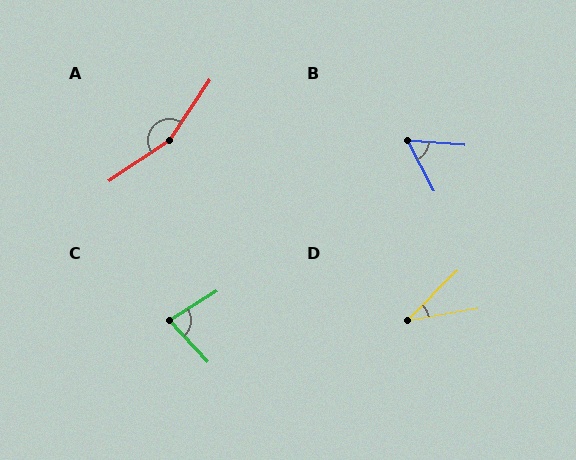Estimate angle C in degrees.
Approximately 79 degrees.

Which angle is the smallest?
D, at approximately 35 degrees.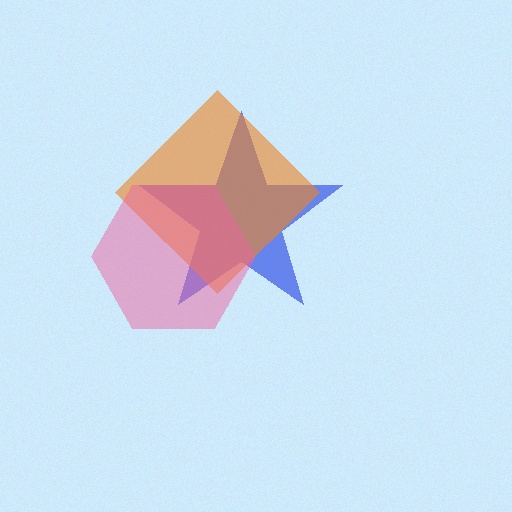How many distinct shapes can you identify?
There are 3 distinct shapes: a blue star, an orange diamond, a pink hexagon.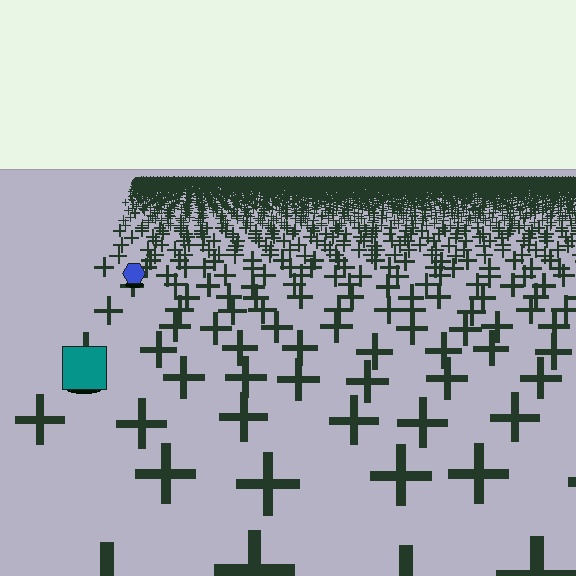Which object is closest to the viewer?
The teal square is closest. The texture marks near it are larger and more spread out.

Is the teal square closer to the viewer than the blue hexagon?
Yes. The teal square is closer — you can tell from the texture gradient: the ground texture is coarser near it.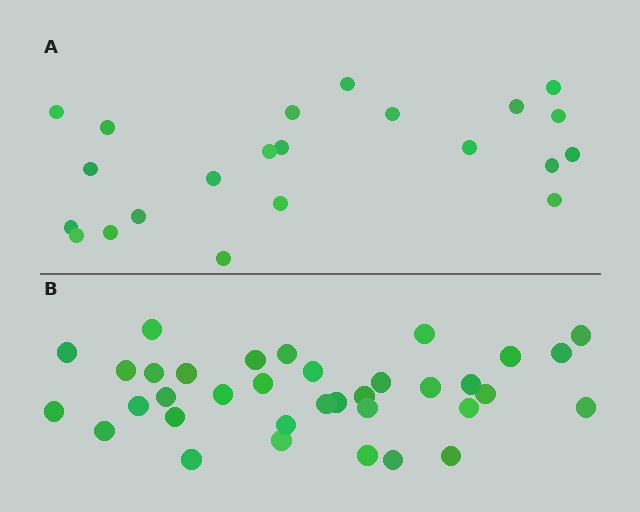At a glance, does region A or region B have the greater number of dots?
Region B (the bottom region) has more dots.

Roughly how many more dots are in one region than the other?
Region B has approximately 15 more dots than region A.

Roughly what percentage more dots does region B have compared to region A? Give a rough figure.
About 60% more.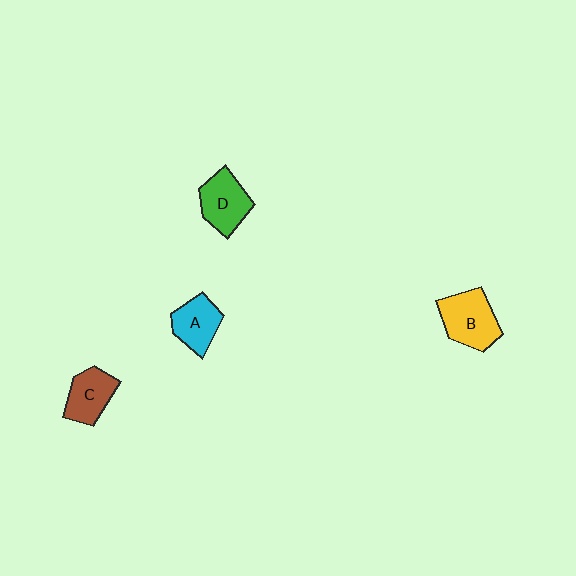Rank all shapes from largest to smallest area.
From largest to smallest: B (yellow), D (green), C (brown), A (cyan).